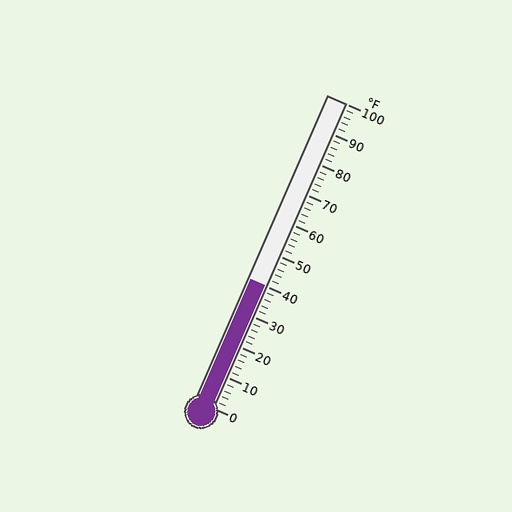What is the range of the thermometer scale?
The thermometer scale ranges from 0°F to 100°F.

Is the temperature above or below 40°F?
The temperature is at 40°F.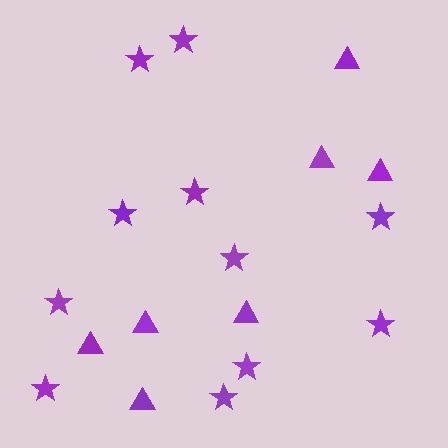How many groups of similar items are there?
There are 2 groups: one group of triangles (7) and one group of stars (11).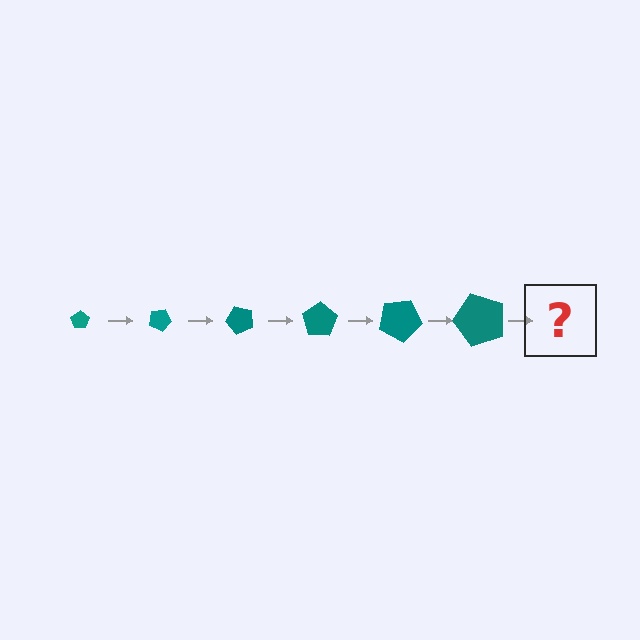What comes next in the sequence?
The next element should be a pentagon, larger than the previous one and rotated 150 degrees from the start.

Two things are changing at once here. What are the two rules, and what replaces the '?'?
The two rules are that the pentagon grows larger each step and it rotates 25 degrees each step. The '?' should be a pentagon, larger than the previous one and rotated 150 degrees from the start.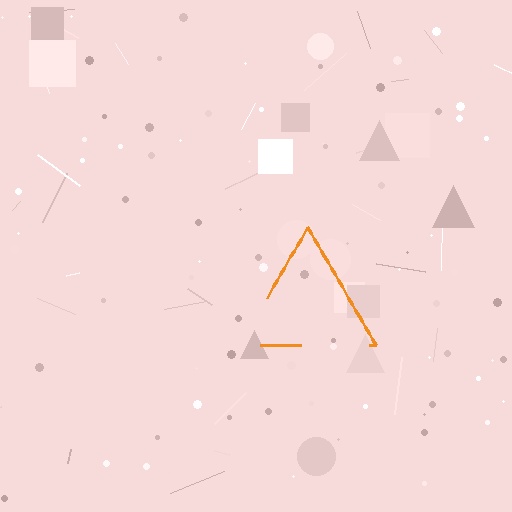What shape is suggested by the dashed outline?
The dashed outline suggests a triangle.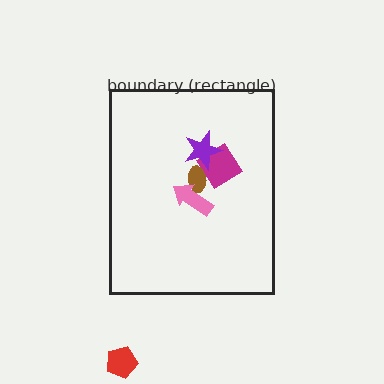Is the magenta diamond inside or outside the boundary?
Inside.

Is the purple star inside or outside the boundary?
Inside.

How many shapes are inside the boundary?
4 inside, 1 outside.